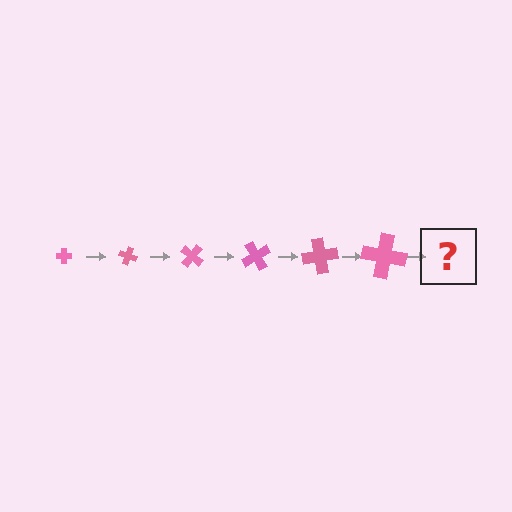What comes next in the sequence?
The next element should be a cross, larger than the previous one and rotated 120 degrees from the start.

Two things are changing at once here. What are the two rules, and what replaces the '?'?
The two rules are that the cross grows larger each step and it rotates 20 degrees each step. The '?' should be a cross, larger than the previous one and rotated 120 degrees from the start.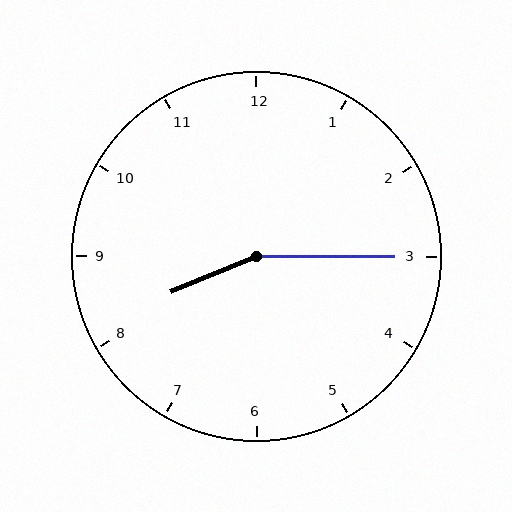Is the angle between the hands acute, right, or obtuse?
It is obtuse.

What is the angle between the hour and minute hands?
Approximately 158 degrees.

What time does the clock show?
8:15.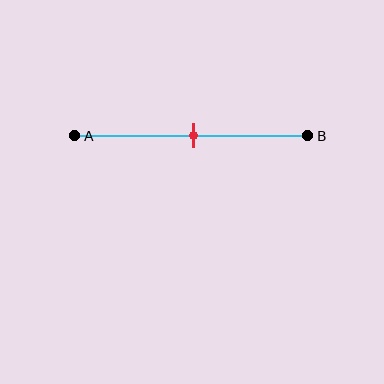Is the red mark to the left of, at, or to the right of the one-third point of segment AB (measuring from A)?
The red mark is to the right of the one-third point of segment AB.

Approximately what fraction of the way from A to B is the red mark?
The red mark is approximately 50% of the way from A to B.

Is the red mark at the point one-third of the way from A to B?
No, the mark is at about 50% from A, not at the 33% one-third point.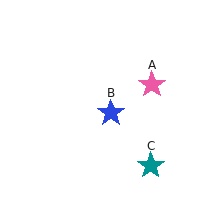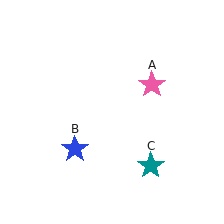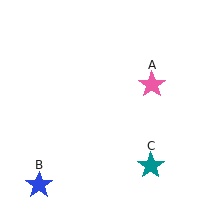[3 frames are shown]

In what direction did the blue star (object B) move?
The blue star (object B) moved down and to the left.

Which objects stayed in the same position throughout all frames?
Pink star (object A) and teal star (object C) remained stationary.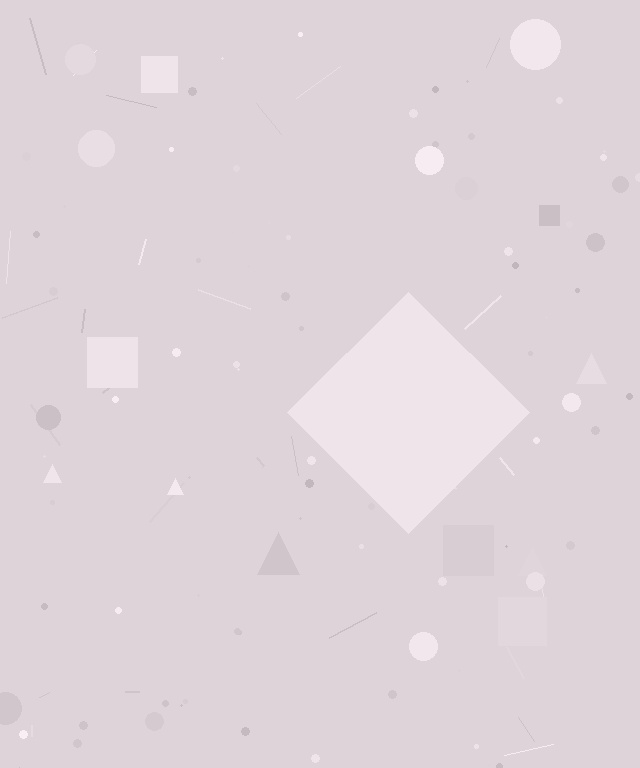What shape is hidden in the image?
A diamond is hidden in the image.